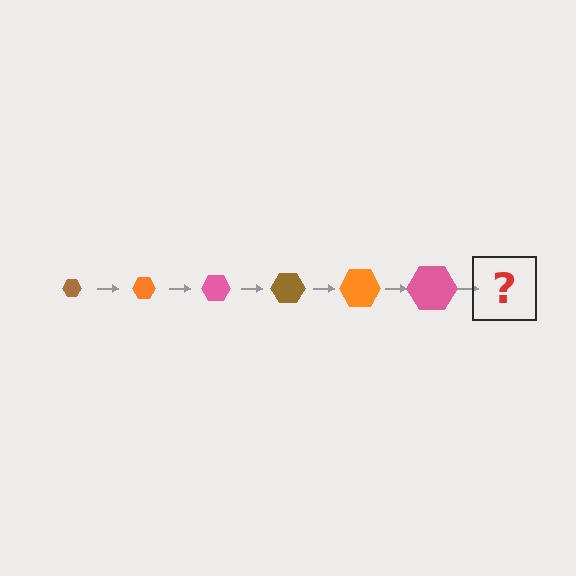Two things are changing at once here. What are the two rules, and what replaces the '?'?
The two rules are that the hexagon grows larger each step and the color cycles through brown, orange, and pink. The '?' should be a brown hexagon, larger than the previous one.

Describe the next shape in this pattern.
It should be a brown hexagon, larger than the previous one.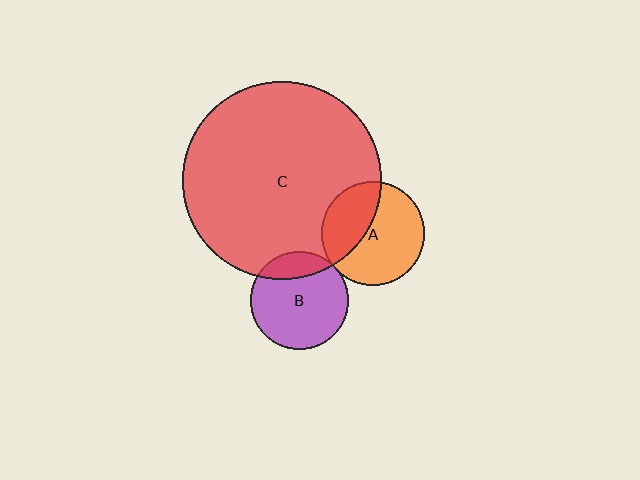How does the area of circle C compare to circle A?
Approximately 3.7 times.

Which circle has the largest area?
Circle C (red).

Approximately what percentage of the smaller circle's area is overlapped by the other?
Approximately 20%.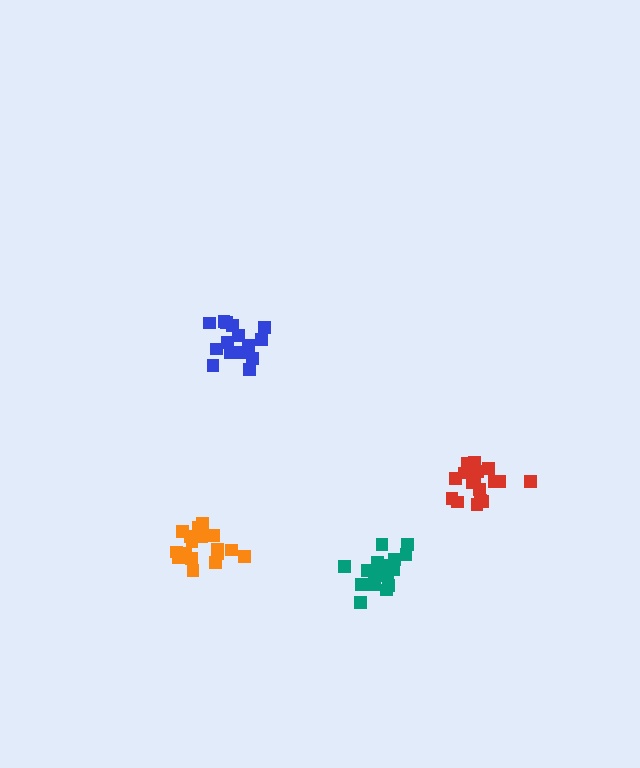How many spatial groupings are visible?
There are 4 spatial groupings.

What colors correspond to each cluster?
The clusters are colored: teal, red, orange, blue.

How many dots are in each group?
Group 1: 18 dots, Group 2: 17 dots, Group 3: 18 dots, Group 4: 16 dots (69 total).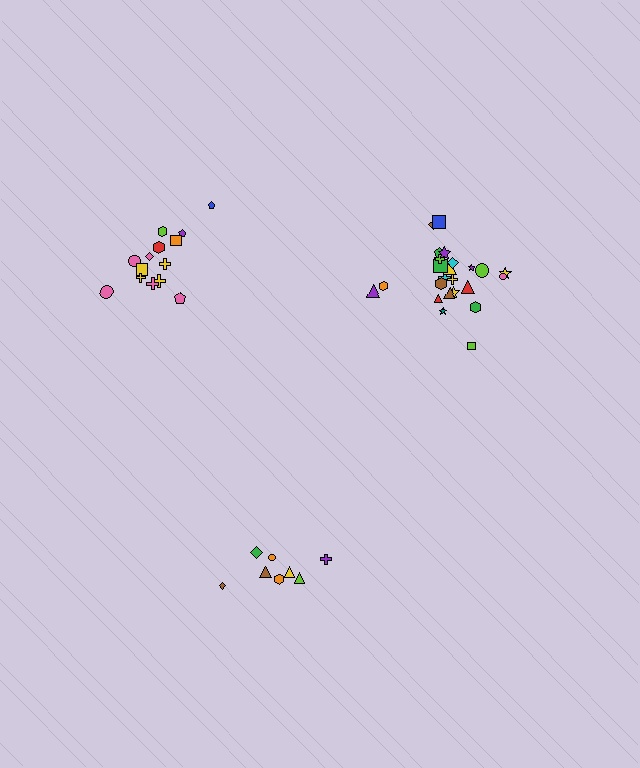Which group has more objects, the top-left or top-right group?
The top-right group.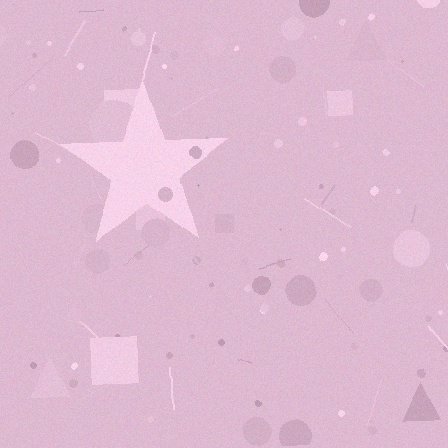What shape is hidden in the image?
A star is hidden in the image.